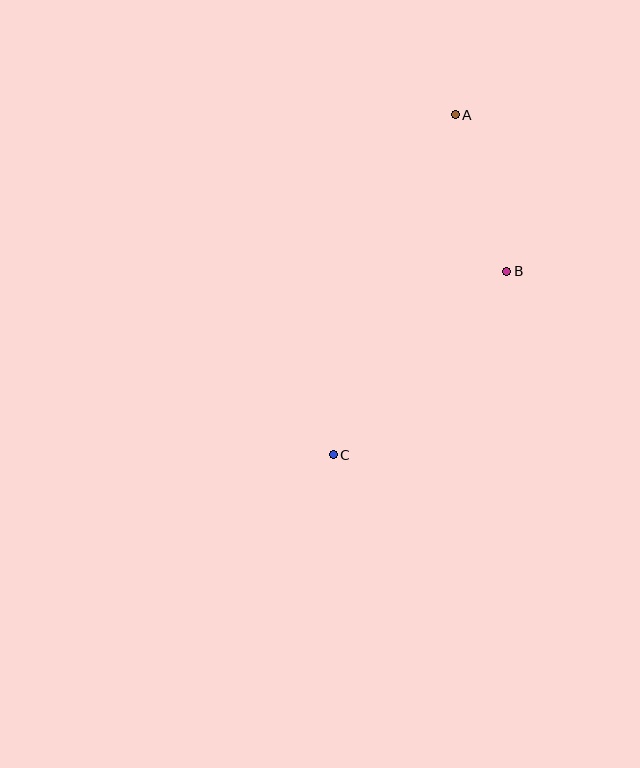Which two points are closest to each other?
Points A and B are closest to each other.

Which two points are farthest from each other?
Points A and C are farthest from each other.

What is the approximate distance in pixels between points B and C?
The distance between B and C is approximately 252 pixels.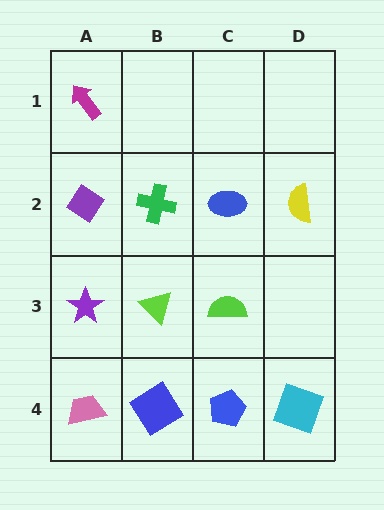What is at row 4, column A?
A pink trapezoid.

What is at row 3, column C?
A lime semicircle.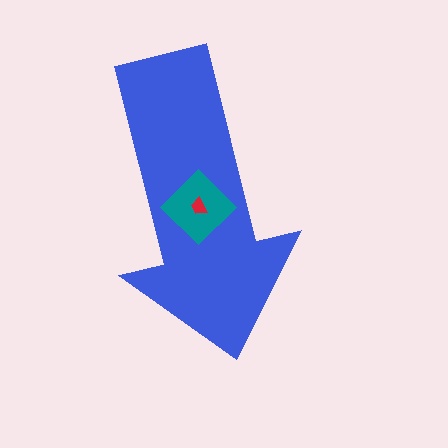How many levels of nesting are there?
3.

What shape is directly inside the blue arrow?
The teal diamond.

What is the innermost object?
The red trapezoid.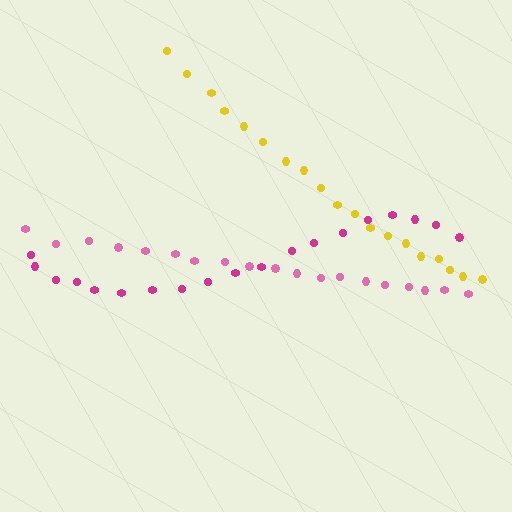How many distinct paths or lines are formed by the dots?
There are 3 distinct paths.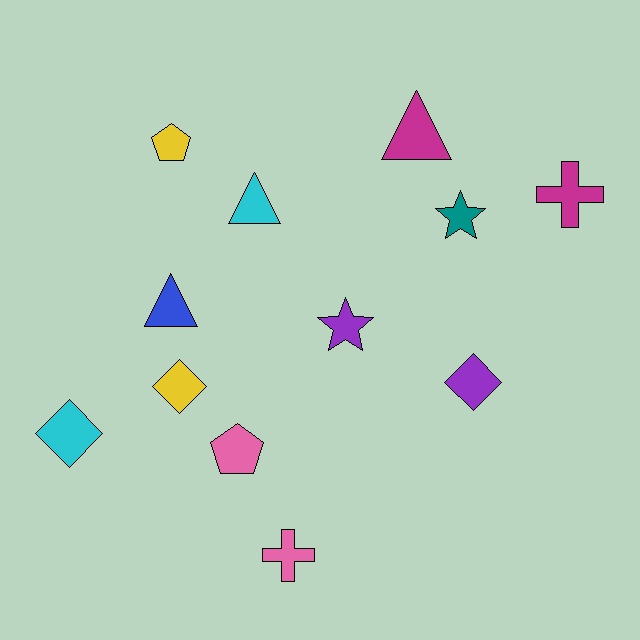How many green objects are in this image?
There are no green objects.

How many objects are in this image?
There are 12 objects.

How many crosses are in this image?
There are 2 crosses.